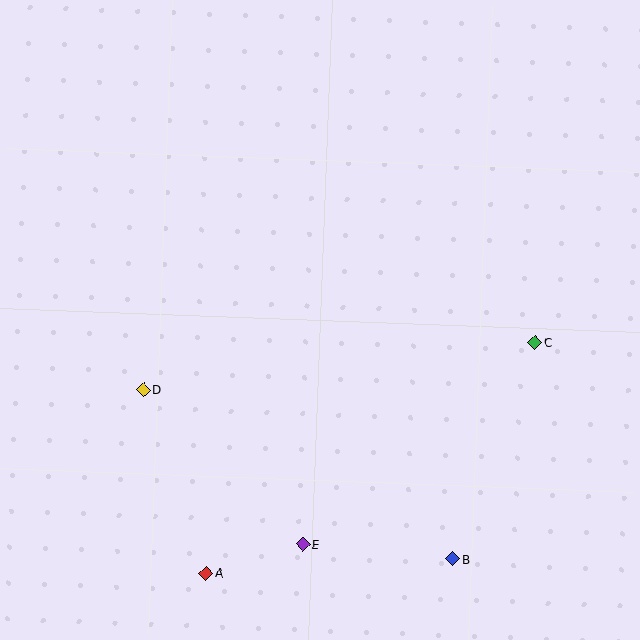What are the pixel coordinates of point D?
Point D is at (144, 390).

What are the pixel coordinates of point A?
Point A is at (206, 573).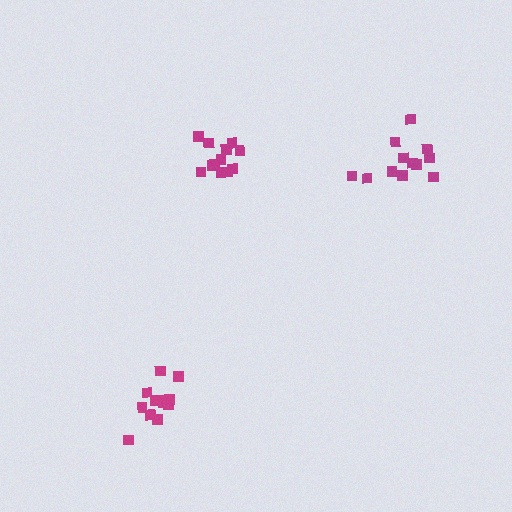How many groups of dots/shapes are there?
There are 3 groups.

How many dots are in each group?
Group 1: 12 dots, Group 2: 12 dots, Group 3: 12 dots (36 total).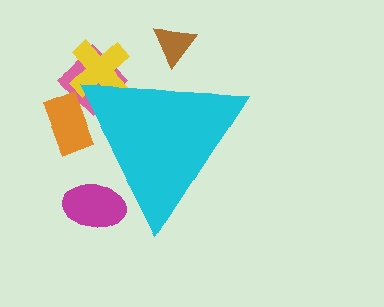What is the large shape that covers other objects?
A cyan triangle.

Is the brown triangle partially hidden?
Yes, the brown triangle is partially hidden behind the cyan triangle.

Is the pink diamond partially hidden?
Yes, the pink diamond is partially hidden behind the cyan triangle.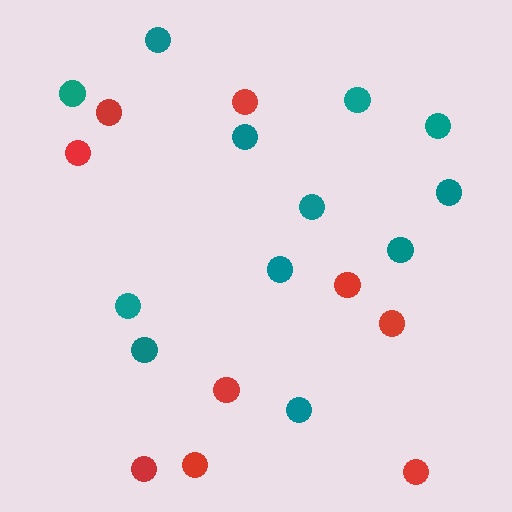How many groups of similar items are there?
There are 2 groups: one group of teal circles (12) and one group of red circles (9).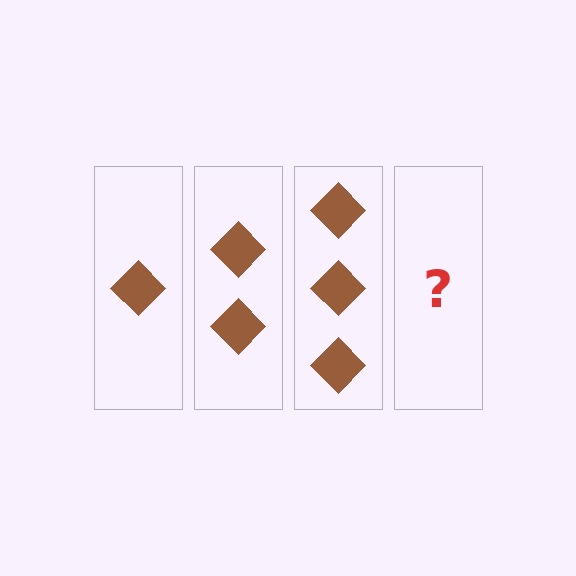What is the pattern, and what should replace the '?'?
The pattern is that each step adds one more diamond. The '?' should be 4 diamonds.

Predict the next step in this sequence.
The next step is 4 diamonds.